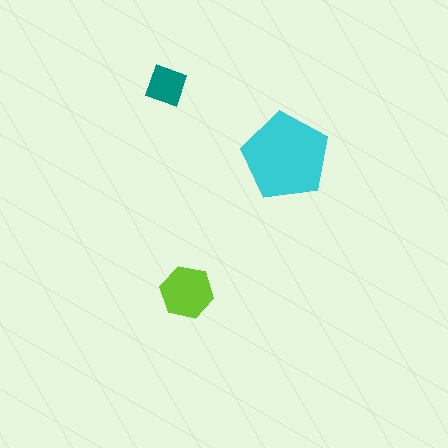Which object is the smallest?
The teal diamond.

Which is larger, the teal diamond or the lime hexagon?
The lime hexagon.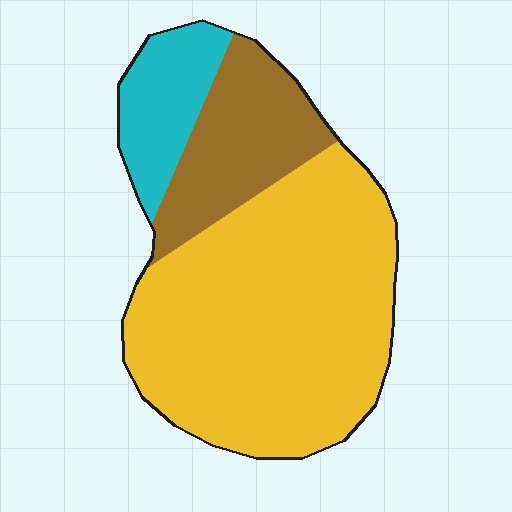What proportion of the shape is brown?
Brown covers around 20% of the shape.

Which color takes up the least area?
Cyan, at roughly 15%.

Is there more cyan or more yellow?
Yellow.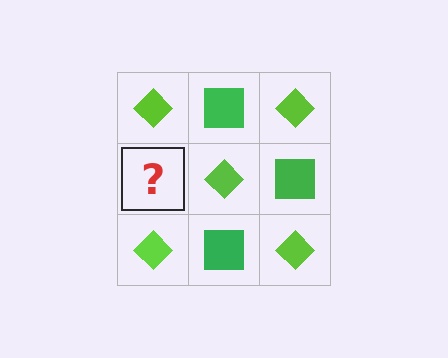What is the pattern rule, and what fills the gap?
The rule is that it alternates lime diamond and green square in a checkerboard pattern. The gap should be filled with a green square.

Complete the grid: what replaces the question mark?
The question mark should be replaced with a green square.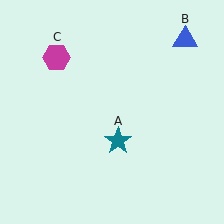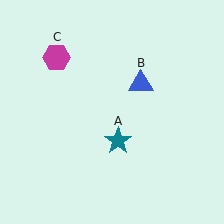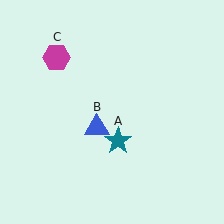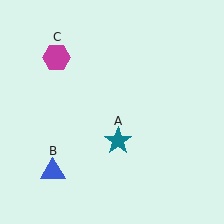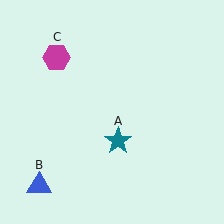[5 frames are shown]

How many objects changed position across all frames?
1 object changed position: blue triangle (object B).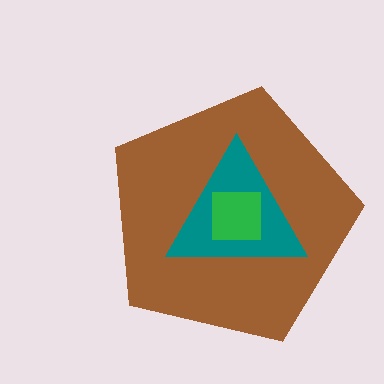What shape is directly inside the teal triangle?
The green square.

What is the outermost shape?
The brown pentagon.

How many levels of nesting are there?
3.